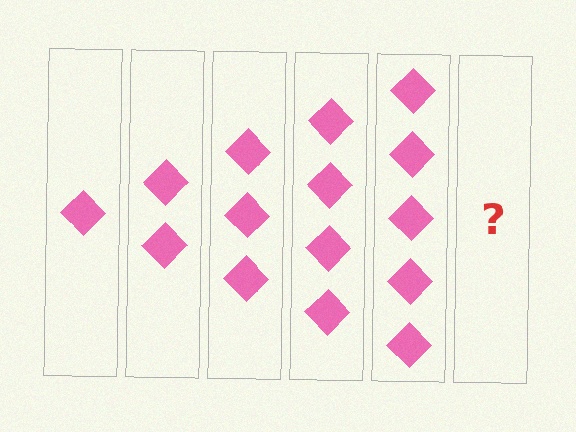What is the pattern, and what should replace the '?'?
The pattern is that each step adds one more diamond. The '?' should be 6 diamonds.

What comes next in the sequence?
The next element should be 6 diamonds.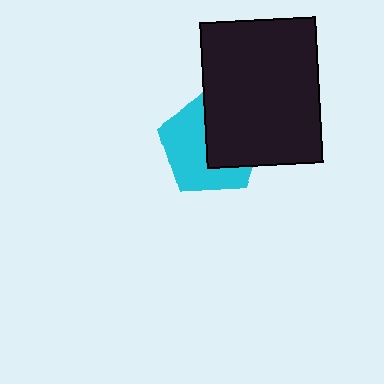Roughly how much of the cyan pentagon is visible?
About half of it is visible (roughly 54%).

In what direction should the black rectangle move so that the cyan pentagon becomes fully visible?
The black rectangle should move right. That is the shortest direction to clear the overlap and leave the cyan pentagon fully visible.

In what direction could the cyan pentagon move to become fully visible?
The cyan pentagon could move left. That would shift it out from behind the black rectangle entirely.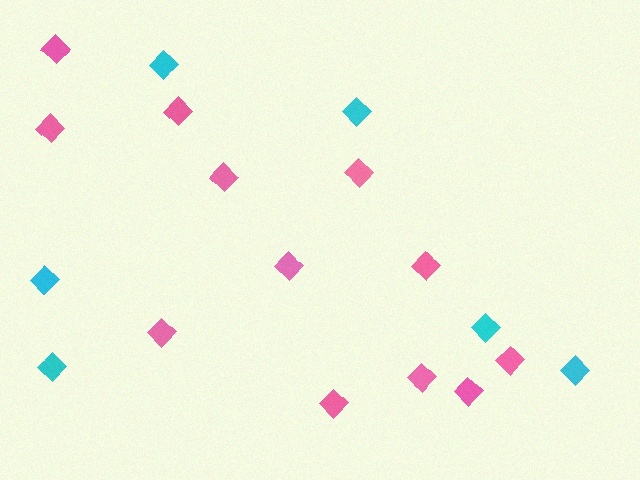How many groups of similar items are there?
There are 2 groups: one group of pink diamonds (12) and one group of cyan diamonds (6).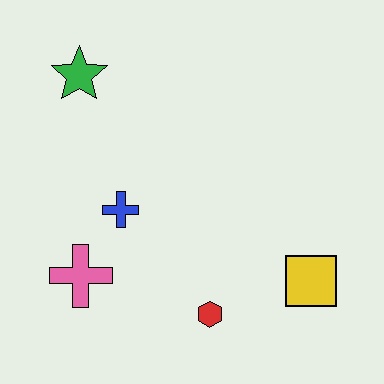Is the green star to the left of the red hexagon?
Yes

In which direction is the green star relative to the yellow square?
The green star is to the left of the yellow square.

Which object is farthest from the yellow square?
The green star is farthest from the yellow square.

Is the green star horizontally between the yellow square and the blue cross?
No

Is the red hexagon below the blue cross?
Yes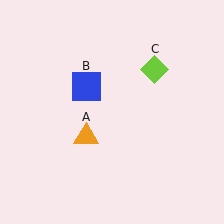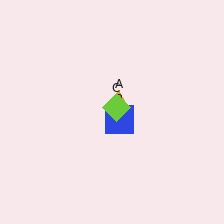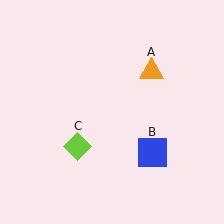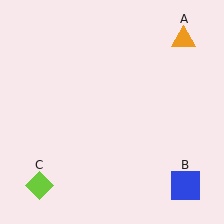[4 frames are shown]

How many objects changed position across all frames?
3 objects changed position: orange triangle (object A), blue square (object B), lime diamond (object C).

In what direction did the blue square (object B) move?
The blue square (object B) moved down and to the right.